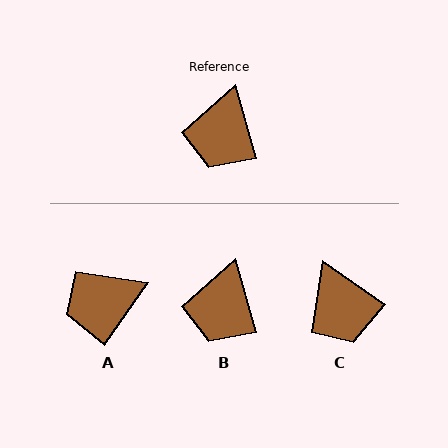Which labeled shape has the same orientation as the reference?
B.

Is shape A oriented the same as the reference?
No, it is off by about 50 degrees.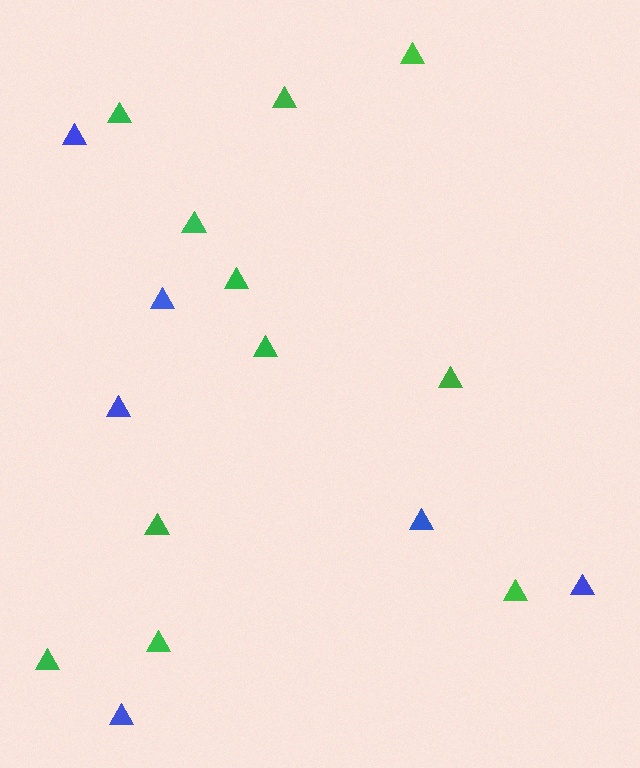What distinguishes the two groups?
There are 2 groups: one group of blue triangles (6) and one group of green triangles (11).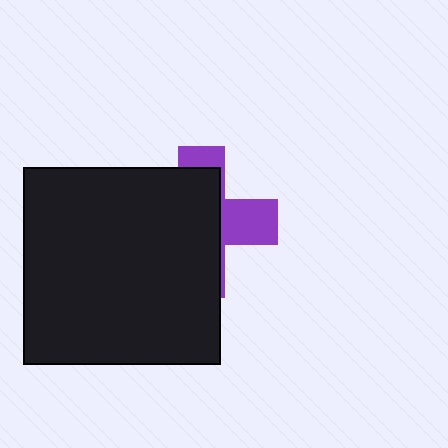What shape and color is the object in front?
The object in front is a black square.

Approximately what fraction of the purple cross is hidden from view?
Roughly 67% of the purple cross is hidden behind the black square.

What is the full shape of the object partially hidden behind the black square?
The partially hidden object is a purple cross.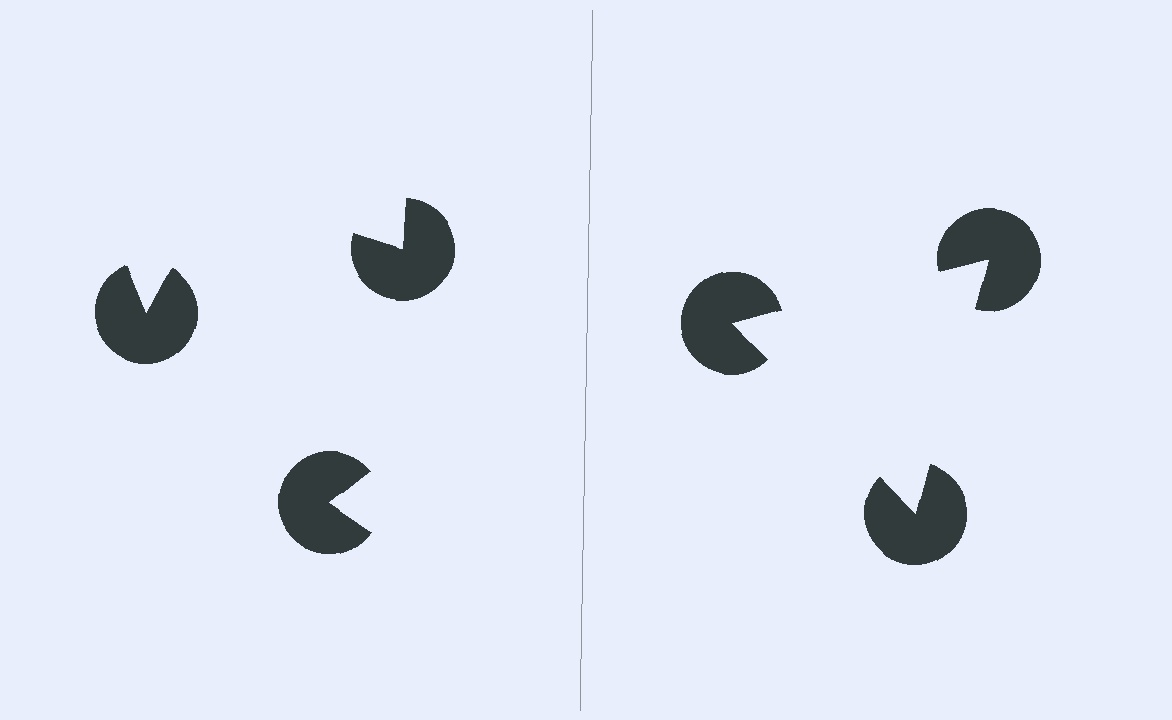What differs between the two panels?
The pac-man discs are positioned identically on both sides; only the wedge orientations differ. On the right they align to a triangle; on the left they are misaligned.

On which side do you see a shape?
An illusory triangle appears on the right side. On the left side the wedge cuts are rotated, so no coherent shape forms.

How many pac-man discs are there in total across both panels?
6 — 3 on each side.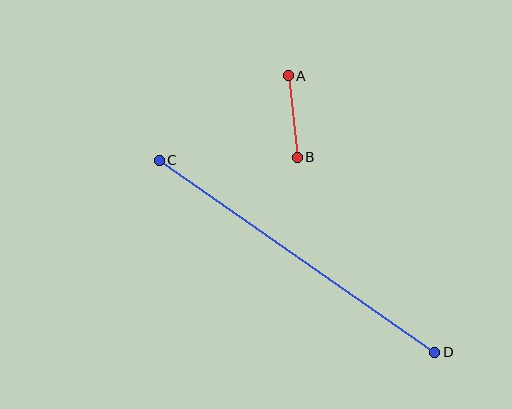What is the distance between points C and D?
The distance is approximately 336 pixels.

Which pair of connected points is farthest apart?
Points C and D are farthest apart.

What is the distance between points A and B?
The distance is approximately 82 pixels.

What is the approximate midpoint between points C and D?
The midpoint is at approximately (297, 256) pixels.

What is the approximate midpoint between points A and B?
The midpoint is at approximately (293, 117) pixels.